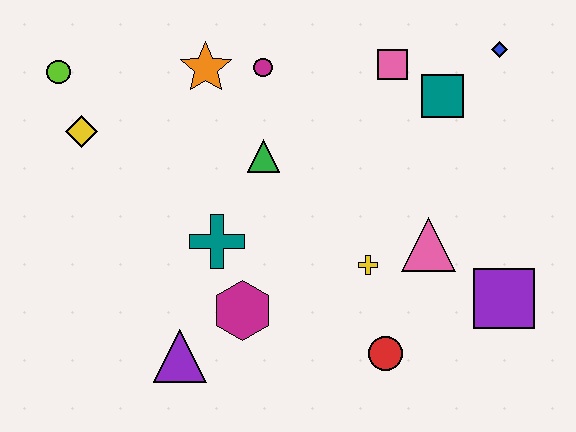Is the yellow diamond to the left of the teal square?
Yes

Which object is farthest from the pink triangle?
The lime circle is farthest from the pink triangle.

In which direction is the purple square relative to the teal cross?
The purple square is to the right of the teal cross.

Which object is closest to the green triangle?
The magenta circle is closest to the green triangle.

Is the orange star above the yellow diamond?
Yes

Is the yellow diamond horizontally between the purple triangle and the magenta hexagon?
No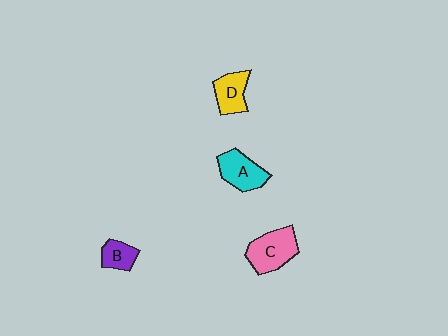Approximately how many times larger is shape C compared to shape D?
Approximately 1.4 times.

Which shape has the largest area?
Shape C (pink).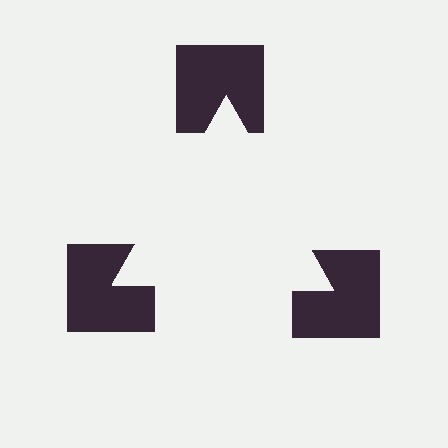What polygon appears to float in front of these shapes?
An illusory triangle — its edges are inferred from the aligned wedge cuts in the notched squares, not physically drawn.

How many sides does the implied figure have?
3 sides.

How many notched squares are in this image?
There are 3 — one at each vertex of the illusory triangle.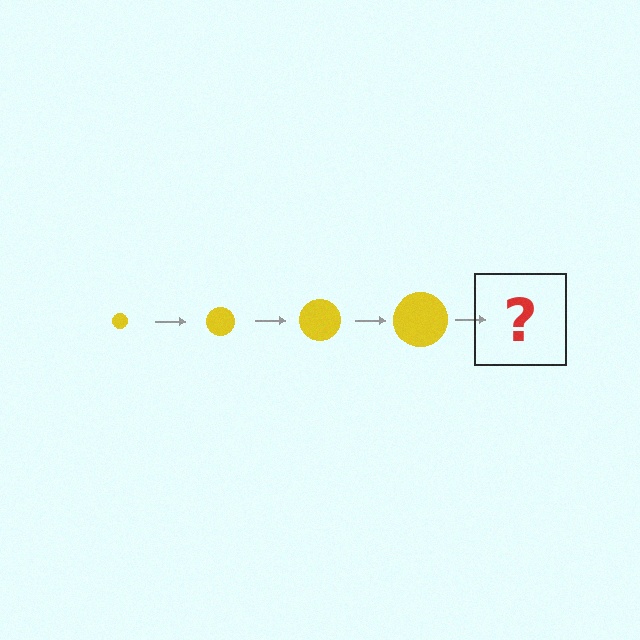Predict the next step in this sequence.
The next step is a yellow circle, larger than the previous one.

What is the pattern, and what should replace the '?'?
The pattern is that the circle gets progressively larger each step. The '?' should be a yellow circle, larger than the previous one.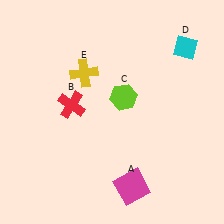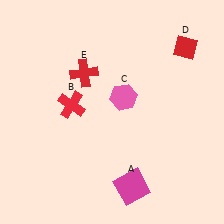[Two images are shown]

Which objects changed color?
C changed from lime to pink. D changed from cyan to red. E changed from yellow to red.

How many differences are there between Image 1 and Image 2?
There are 3 differences between the two images.